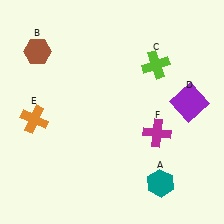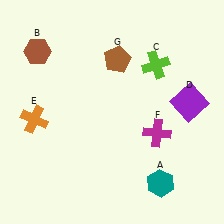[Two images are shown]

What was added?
A brown pentagon (G) was added in Image 2.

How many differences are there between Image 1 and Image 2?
There is 1 difference between the two images.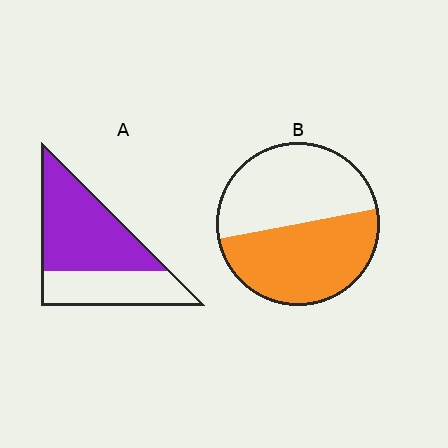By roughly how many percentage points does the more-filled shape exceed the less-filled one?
By roughly 10 percentage points (A over B).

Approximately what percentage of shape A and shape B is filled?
A is approximately 60% and B is approximately 50%.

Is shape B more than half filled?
Roughly half.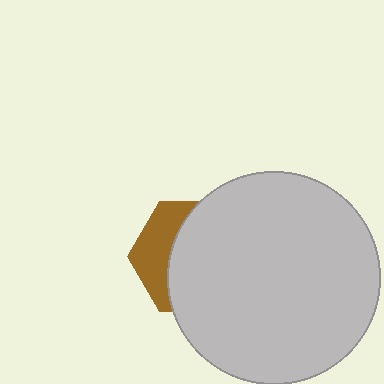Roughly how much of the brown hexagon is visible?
A small part of it is visible (roughly 33%).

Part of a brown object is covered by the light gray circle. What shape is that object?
It is a hexagon.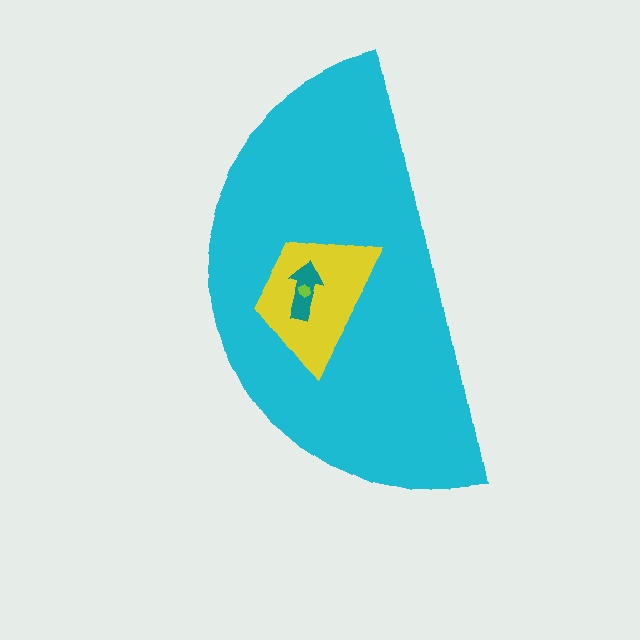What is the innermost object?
The lime hexagon.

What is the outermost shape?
The cyan semicircle.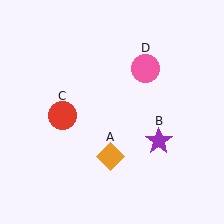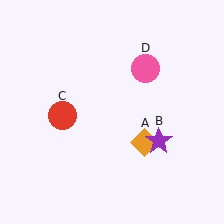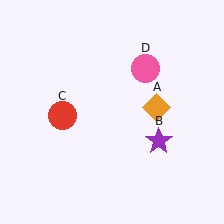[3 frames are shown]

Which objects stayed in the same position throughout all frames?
Purple star (object B) and red circle (object C) and pink circle (object D) remained stationary.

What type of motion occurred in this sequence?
The orange diamond (object A) rotated counterclockwise around the center of the scene.